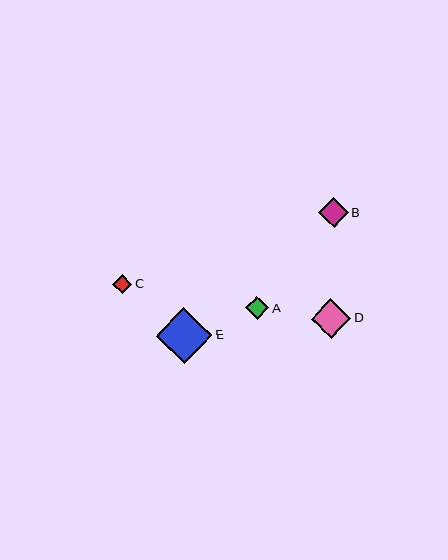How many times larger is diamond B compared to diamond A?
Diamond B is approximately 1.3 times the size of diamond A.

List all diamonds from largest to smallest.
From largest to smallest: E, D, B, A, C.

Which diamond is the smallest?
Diamond C is the smallest with a size of approximately 20 pixels.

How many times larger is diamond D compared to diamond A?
Diamond D is approximately 1.7 times the size of diamond A.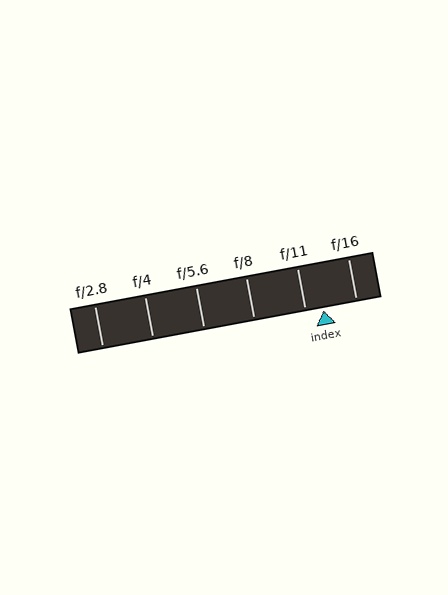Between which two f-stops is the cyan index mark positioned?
The index mark is between f/11 and f/16.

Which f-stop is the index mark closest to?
The index mark is closest to f/11.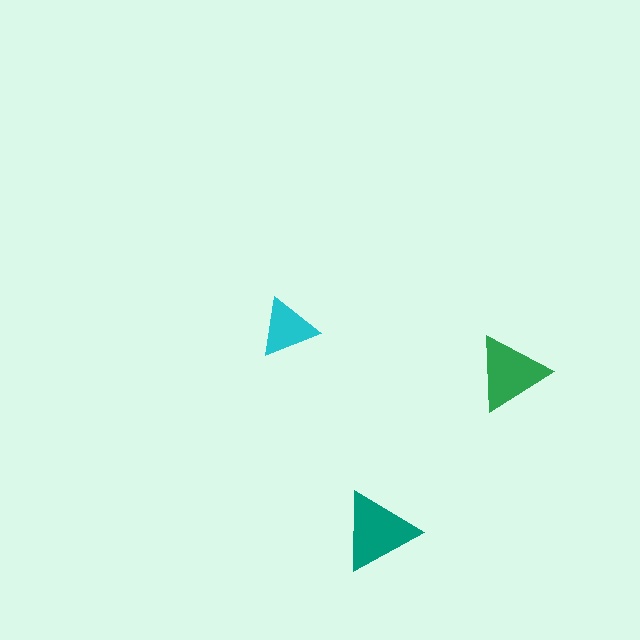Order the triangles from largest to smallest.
the teal one, the green one, the cyan one.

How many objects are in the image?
There are 3 objects in the image.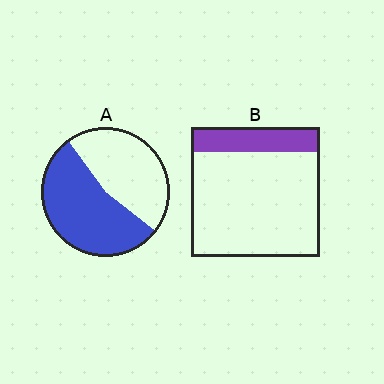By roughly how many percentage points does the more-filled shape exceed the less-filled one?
By roughly 35 percentage points (A over B).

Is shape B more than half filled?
No.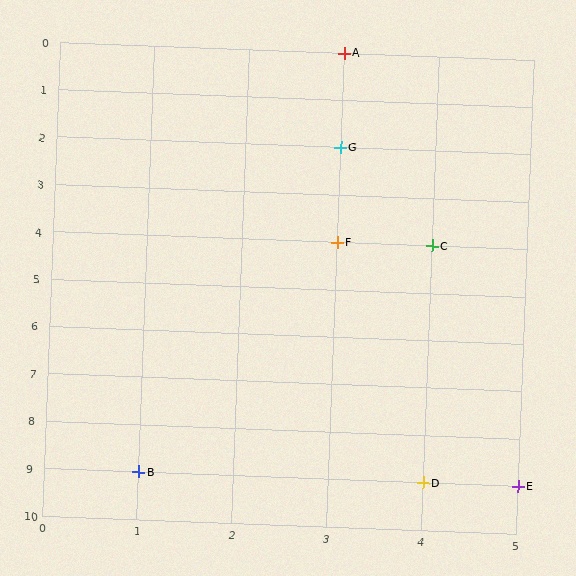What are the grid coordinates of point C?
Point C is at grid coordinates (4, 4).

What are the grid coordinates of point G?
Point G is at grid coordinates (3, 2).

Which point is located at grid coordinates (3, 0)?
Point A is at (3, 0).